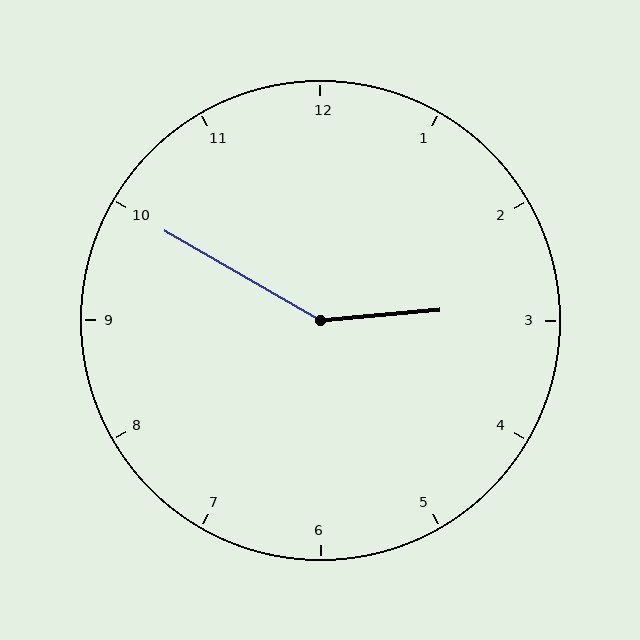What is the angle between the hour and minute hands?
Approximately 145 degrees.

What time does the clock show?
2:50.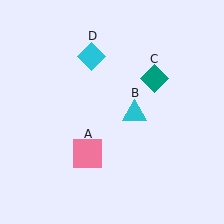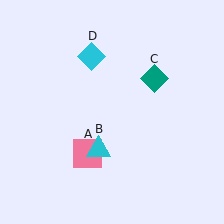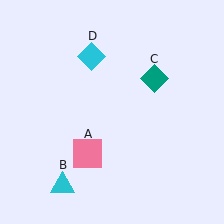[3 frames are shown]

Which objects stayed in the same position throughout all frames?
Pink square (object A) and teal diamond (object C) and cyan diamond (object D) remained stationary.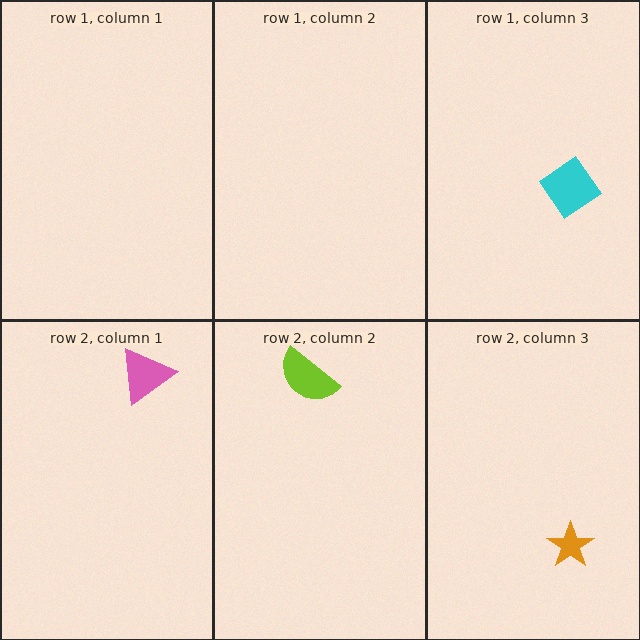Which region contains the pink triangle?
The row 2, column 1 region.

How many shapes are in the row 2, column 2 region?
1.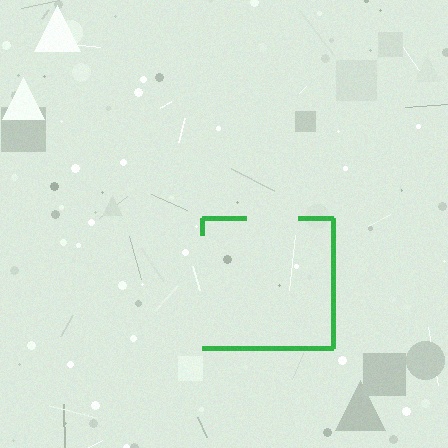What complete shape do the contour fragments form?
The contour fragments form a square.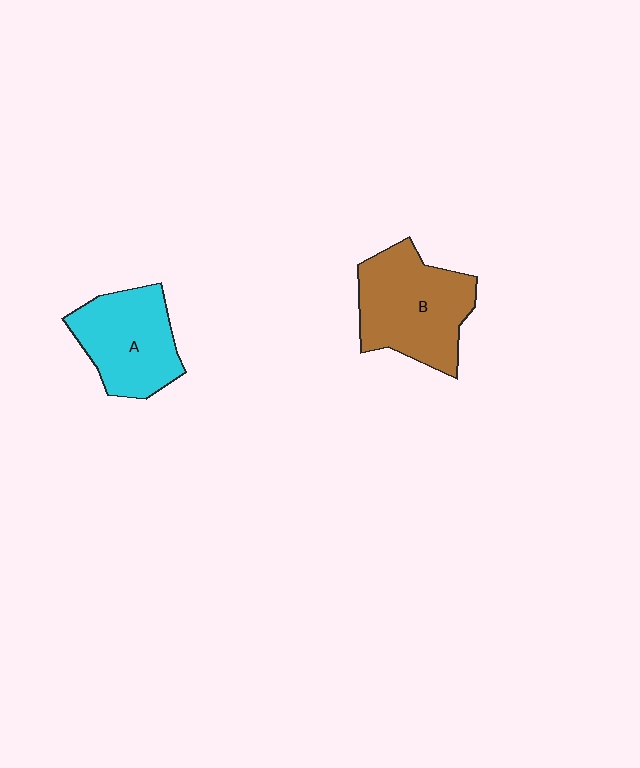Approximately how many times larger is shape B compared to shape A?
Approximately 1.2 times.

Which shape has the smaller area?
Shape A (cyan).